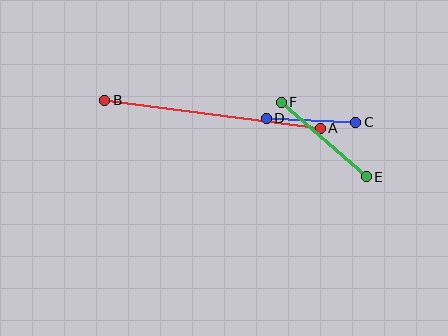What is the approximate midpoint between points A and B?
The midpoint is at approximately (212, 114) pixels.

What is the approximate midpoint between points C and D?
The midpoint is at approximately (311, 120) pixels.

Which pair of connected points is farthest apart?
Points A and B are farthest apart.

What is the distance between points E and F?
The distance is approximately 113 pixels.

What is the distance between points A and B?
The distance is approximately 217 pixels.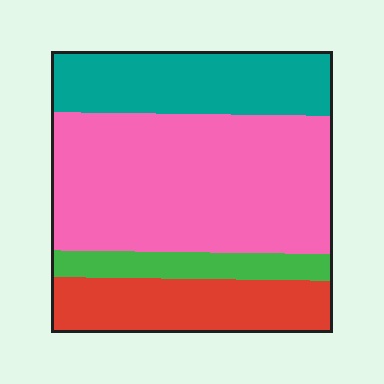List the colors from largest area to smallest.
From largest to smallest: pink, teal, red, green.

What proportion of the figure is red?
Red covers 19% of the figure.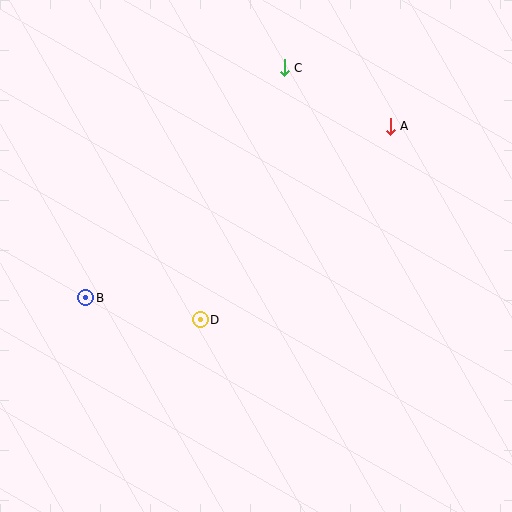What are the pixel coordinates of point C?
Point C is at (284, 68).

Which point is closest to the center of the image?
Point D at (200, 320) is closest to the center.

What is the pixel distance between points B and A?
The distance between B and A is 349 pixels.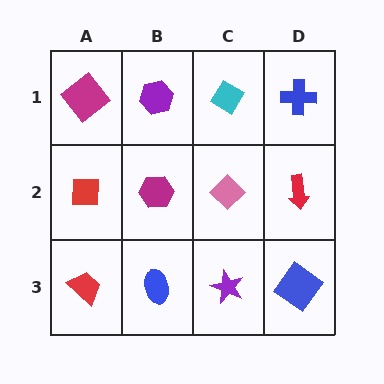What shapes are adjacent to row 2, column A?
A magenta diamond (row 1, column A), a red trapezoid (row 3, column A), a magenta hexagon (row 2, column B).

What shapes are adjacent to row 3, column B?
A magenta hexagon (row 2, column B), a red trapezoid (row 3, column A), a purple star (row 3, column C).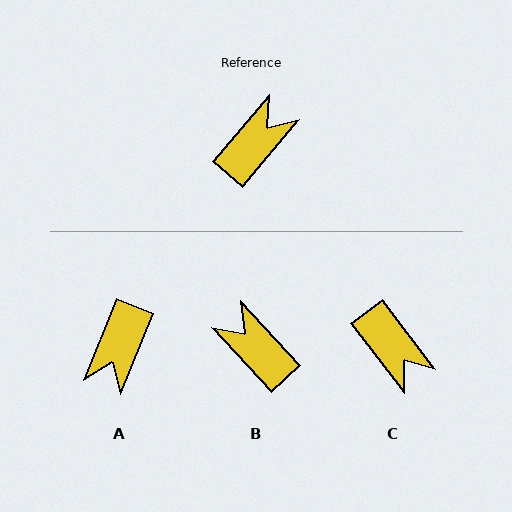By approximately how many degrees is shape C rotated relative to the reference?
Approximately 102 degrees clockwise.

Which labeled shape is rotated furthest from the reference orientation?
A, about 162 degrees away.